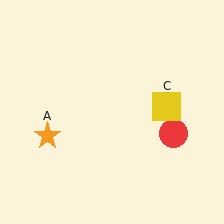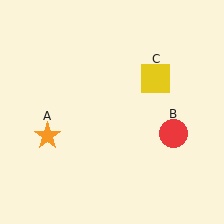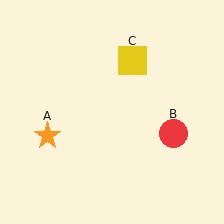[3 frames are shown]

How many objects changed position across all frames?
1 object changed position: yellow square (object C).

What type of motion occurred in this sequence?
The yellow square (object C) rotated counterclockwise around the center of the scene.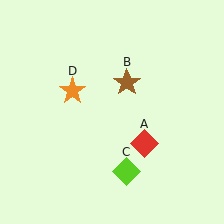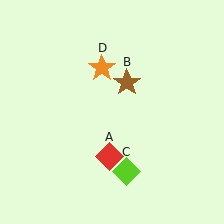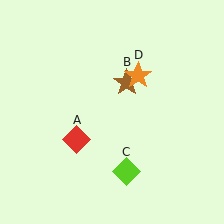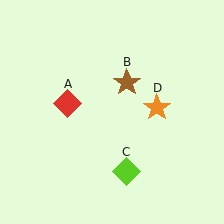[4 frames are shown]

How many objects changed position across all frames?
2 objects changed position: red diamond (object A), orange star (object D).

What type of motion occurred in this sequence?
The red diamond (object A), orange star (object D) rotated clockwise around the center of the scene.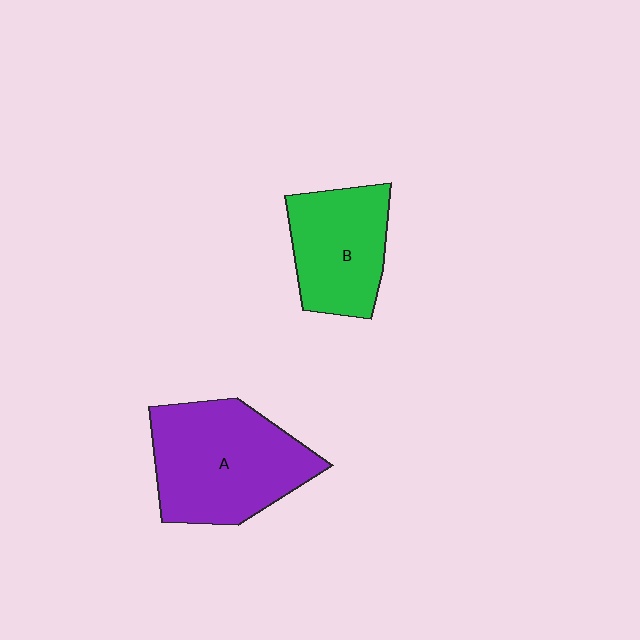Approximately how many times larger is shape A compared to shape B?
Approximately 1.4 times.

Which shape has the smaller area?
Shape B (green).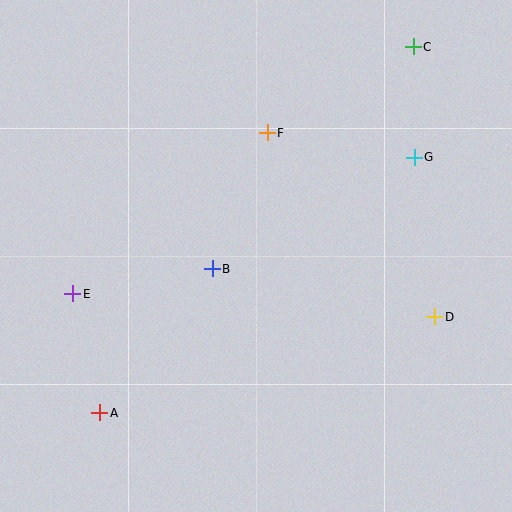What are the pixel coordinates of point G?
Point G is at (414, 157).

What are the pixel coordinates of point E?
Point E is at (73, 294).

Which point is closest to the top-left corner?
Point F is closest to the top-left corner.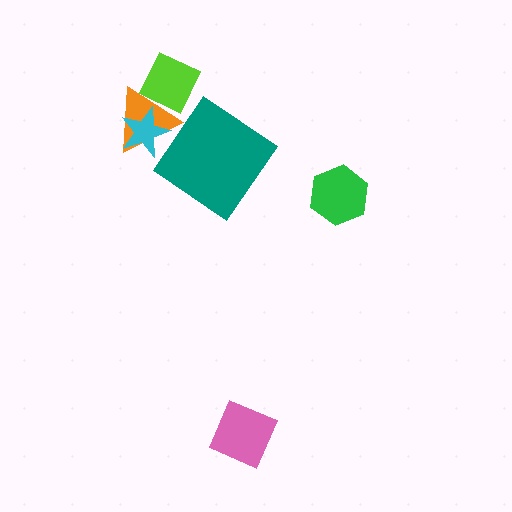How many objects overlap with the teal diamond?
0 objects overlap with the teal diamond.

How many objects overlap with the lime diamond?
1 object overlaps with the lime diamond.